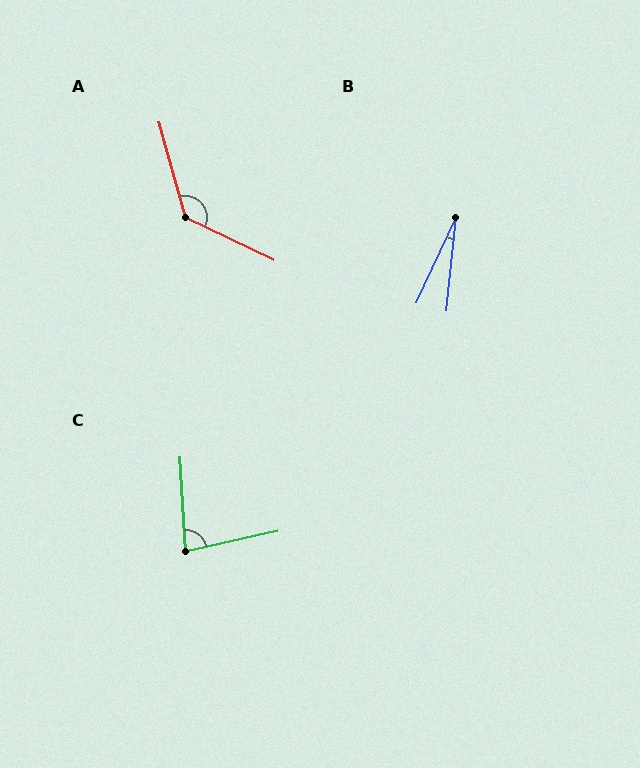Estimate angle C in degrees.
Approximately 81 degrees.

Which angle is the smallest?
B, at approximately 19 degrees.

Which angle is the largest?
A, at approximately 131 degrees.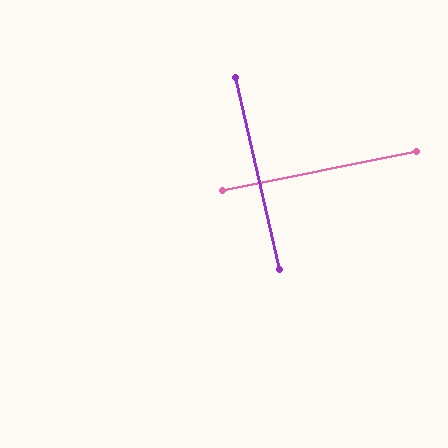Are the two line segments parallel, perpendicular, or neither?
Perpendicular — they meet at approximately 88°.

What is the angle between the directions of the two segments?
Approximately 88 degrees.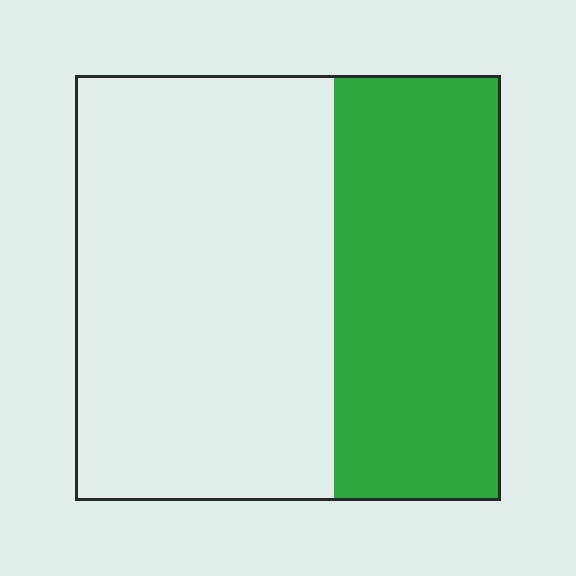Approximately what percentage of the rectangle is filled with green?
Approximately 40%.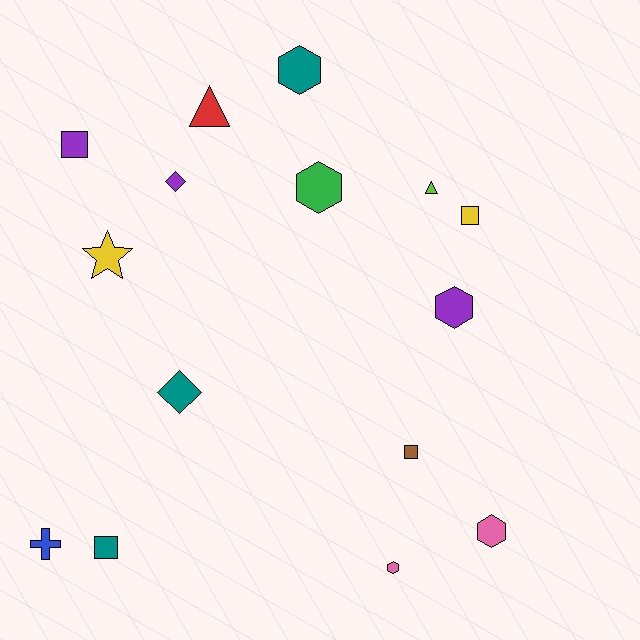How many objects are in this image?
There are 15 objects.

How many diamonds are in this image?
There are 2 diamonds.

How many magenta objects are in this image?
There are no magenta objects.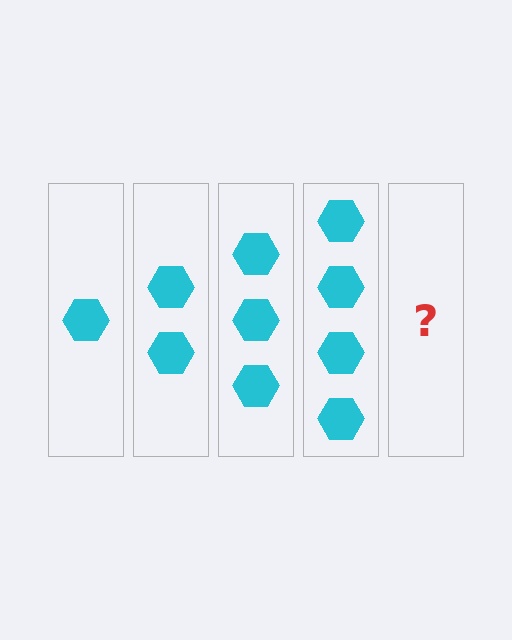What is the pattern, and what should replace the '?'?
The pattern is that each step adds one more hexagon. The '?' should be 5 hexagons.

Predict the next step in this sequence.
The next step is 5 hexagons.